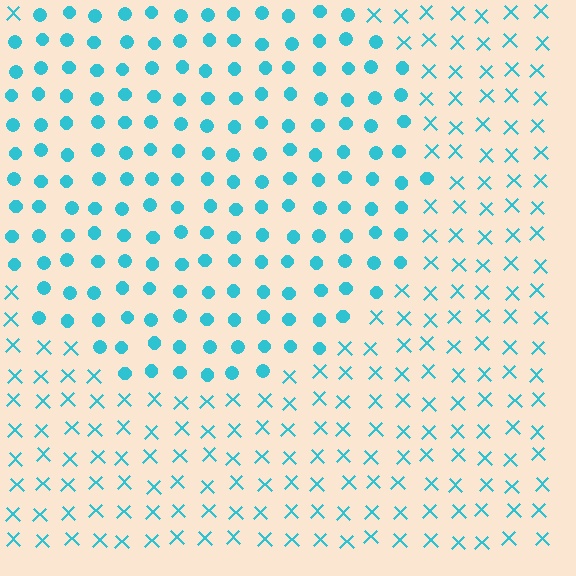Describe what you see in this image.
The image is filled with small cyan elements arranged in a uniform grid. A circle-shaped region contains circles, while the surrounding area contains X marks. The boundary is defined purely by the change in element shape.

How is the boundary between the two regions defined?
The boundary is defined by a change in element shape: circles inside vs. X marks outside. All elements share the same color and spacing.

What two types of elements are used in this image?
The image uses circles inside the circle region and X marks outside it.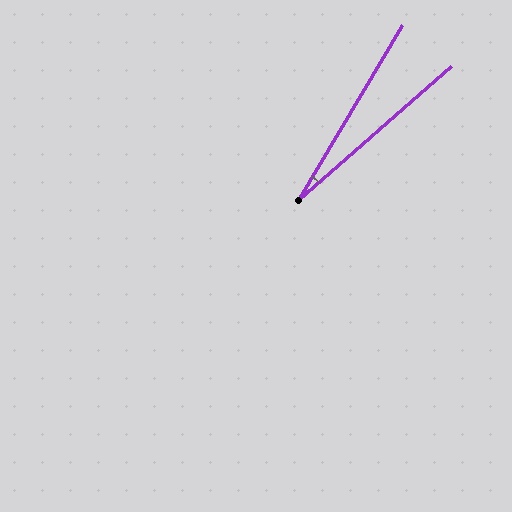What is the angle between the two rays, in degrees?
Approximately 18 degrees.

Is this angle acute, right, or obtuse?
It is acute.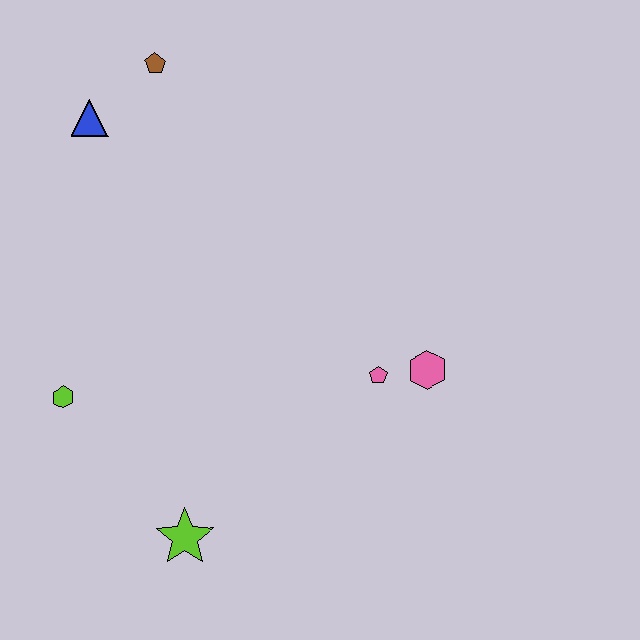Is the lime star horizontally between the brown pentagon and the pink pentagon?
Yes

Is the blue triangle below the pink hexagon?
No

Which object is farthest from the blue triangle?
The lime star is farthest from the blue triangle.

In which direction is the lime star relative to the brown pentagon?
The lime star is below the brown pentagon.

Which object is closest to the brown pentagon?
The blue triangle is closest to the brown pentagon.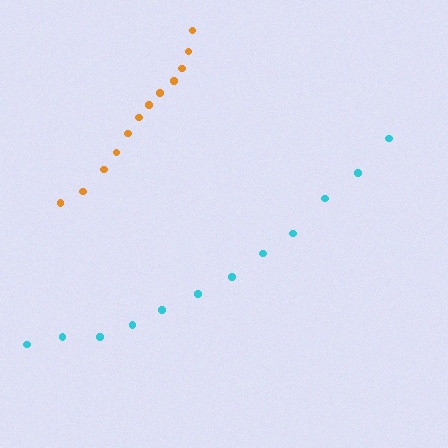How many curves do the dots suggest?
There are 2 distinct paths.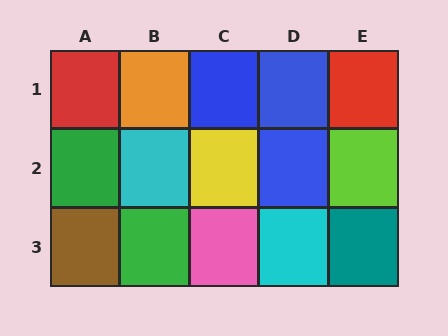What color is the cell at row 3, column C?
Pink.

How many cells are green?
2 cells are green.